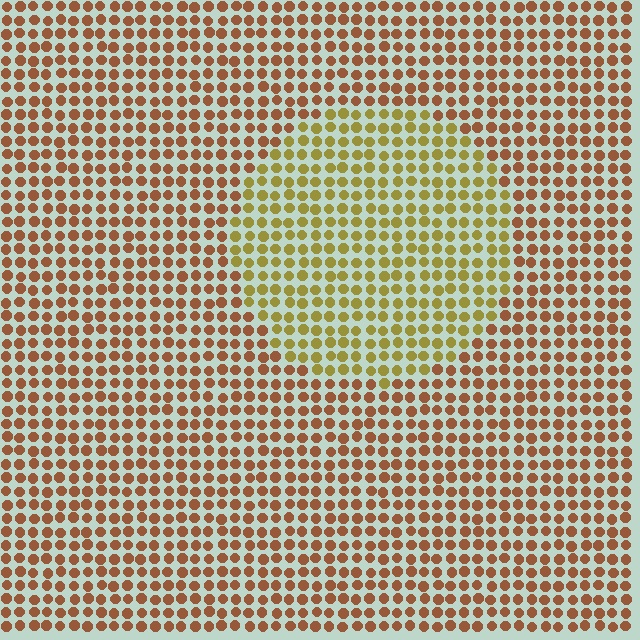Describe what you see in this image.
The image is filled with small brown elements in a uniform arrangement. A circle-shaped region is visible where the elements are tinted to a slightly different hue, forming a subtle color boundary.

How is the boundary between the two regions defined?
The boundary is defined purely by a slight shift in hue (about 37 degrees). Spacing, size, and orientation are identical on both sides.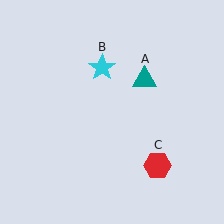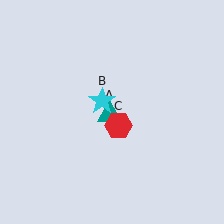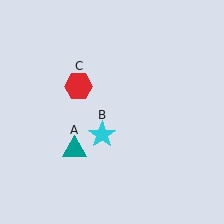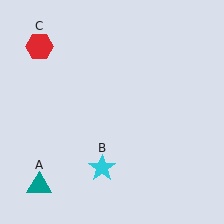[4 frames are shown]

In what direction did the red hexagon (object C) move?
The red hexagon (object C) moved up and to the left.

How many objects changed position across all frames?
3 objects changed position: teal triangle (object A), cyan star (object B), red hexagon (object C).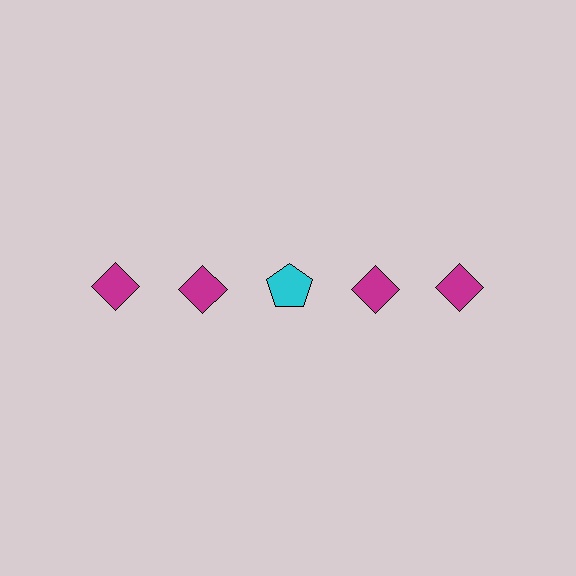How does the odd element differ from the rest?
It differs in both color (cyan instead of magenta) and shape (pentagon instead of diamond).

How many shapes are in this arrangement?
There are 5 shapes arranged in a grid pattern.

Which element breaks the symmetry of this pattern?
The cyan pentagon in the top row, center column breaks the symmetry. All other shapes are magenta diamonds.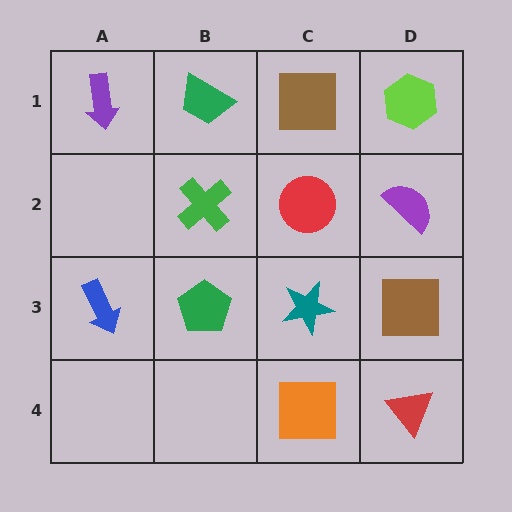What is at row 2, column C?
A red circle.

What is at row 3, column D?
A brown square.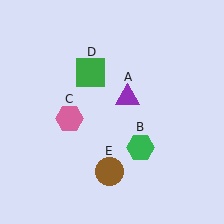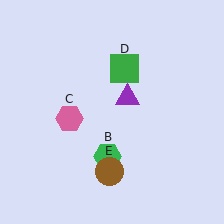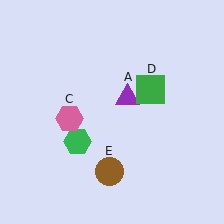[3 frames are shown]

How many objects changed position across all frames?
2 objects changed position: green hexagon (object B), green square (object D).